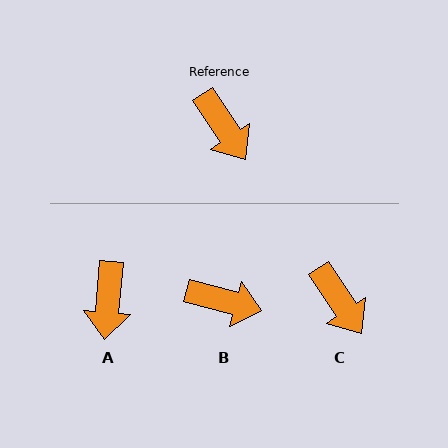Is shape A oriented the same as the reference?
No, it is off by about 39 degrees.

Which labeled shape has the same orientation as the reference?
C.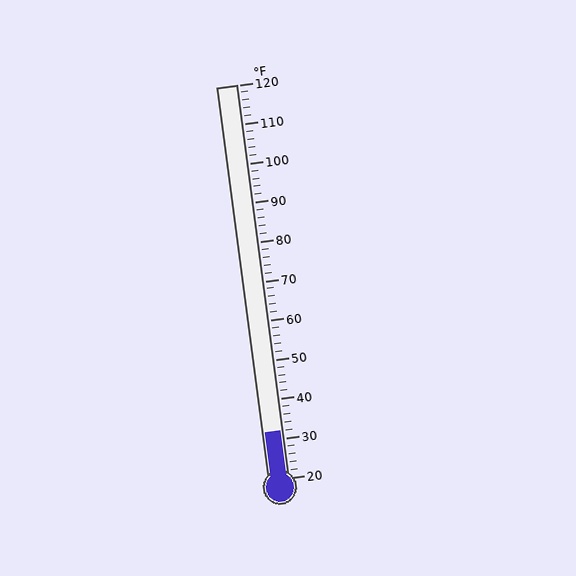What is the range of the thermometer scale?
The thermometer scale ranges from 20°F to 120°F.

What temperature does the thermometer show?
The thermometer shows approximately 32°F.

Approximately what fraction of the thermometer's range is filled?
The thermometer is filled to approximately 10% of its range.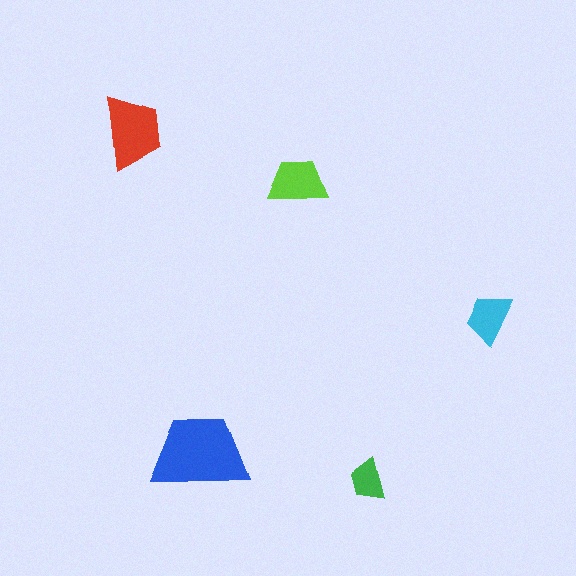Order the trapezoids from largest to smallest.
the blue one, the red one, the lime one, the cyan one, the green one.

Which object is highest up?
The red trapezoid is topmost.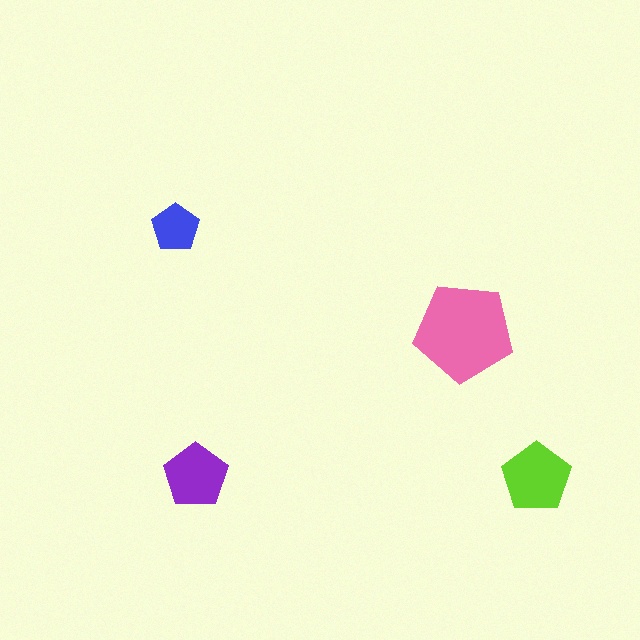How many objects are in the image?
There are 4 objects in the image.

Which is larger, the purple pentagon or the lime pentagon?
The lime one.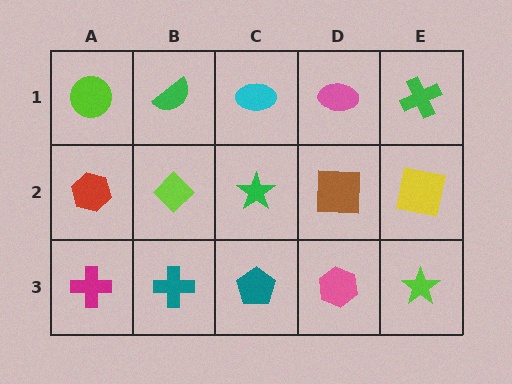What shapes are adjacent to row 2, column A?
A lime circle (row 1, column A), a magenta cross (row 3, column A), a lime diamond (row 2, column B).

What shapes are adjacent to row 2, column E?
A green cross (row 1, column E), a lime star (row 3, column E), a brown square (row 2, column D).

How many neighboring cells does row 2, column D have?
4.